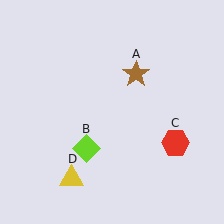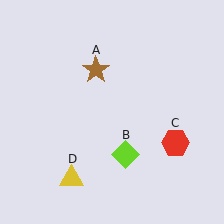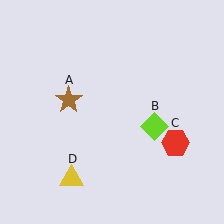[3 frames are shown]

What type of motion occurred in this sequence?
The brown star (object A), lime diamond (object B) rotated counterclockwise around the center of the scene.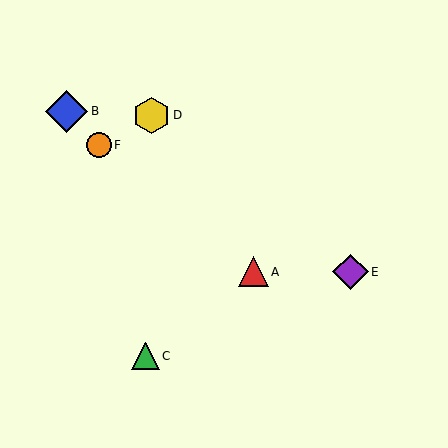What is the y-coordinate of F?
Object F is at y≈145.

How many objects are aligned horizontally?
2 objects (A, E) are aligned horizontally.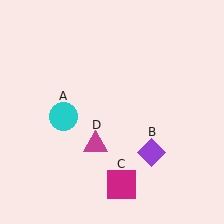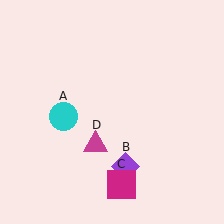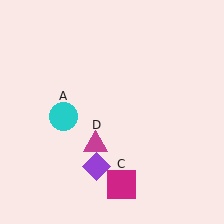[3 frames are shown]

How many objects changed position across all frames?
1 object changed position: purple diamond (object B).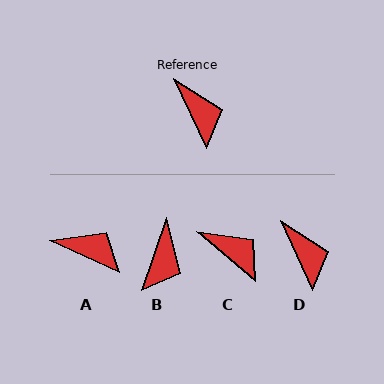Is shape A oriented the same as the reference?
No, it is off by about 41 degrees.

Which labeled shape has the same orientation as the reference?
D.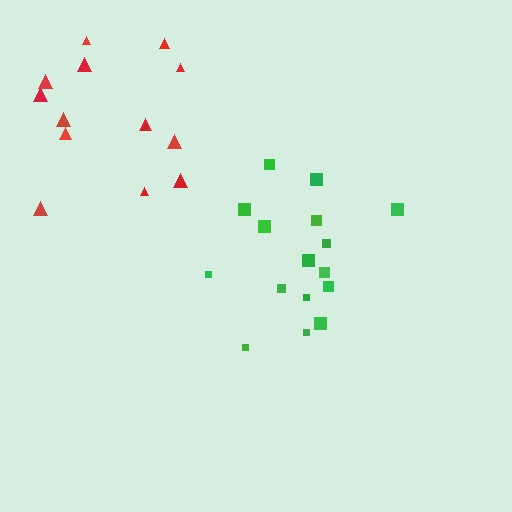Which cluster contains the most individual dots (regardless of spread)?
Green (16).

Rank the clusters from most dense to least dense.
green, red.